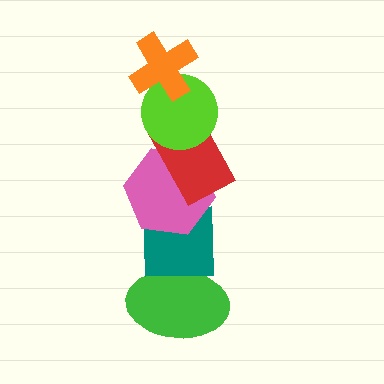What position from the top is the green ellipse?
The green ellipse is 6th from the top.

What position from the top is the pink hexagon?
The pink hexagon is 4th from the top.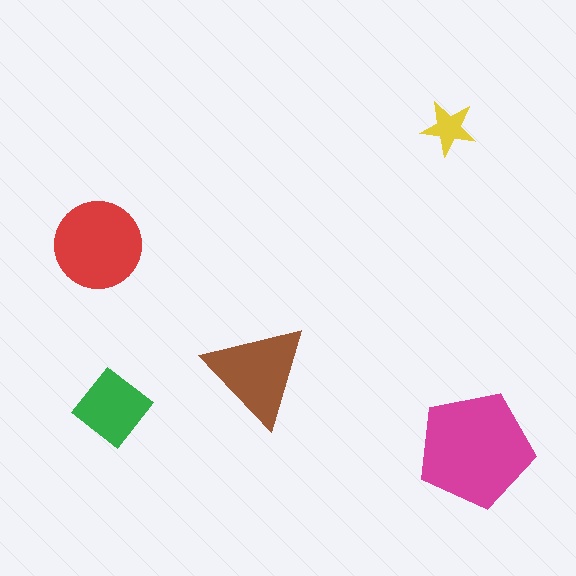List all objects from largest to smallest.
The magenta pentagon, the red circle, the brown triangle, the green diamond, the yellow star.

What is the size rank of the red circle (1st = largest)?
2nd.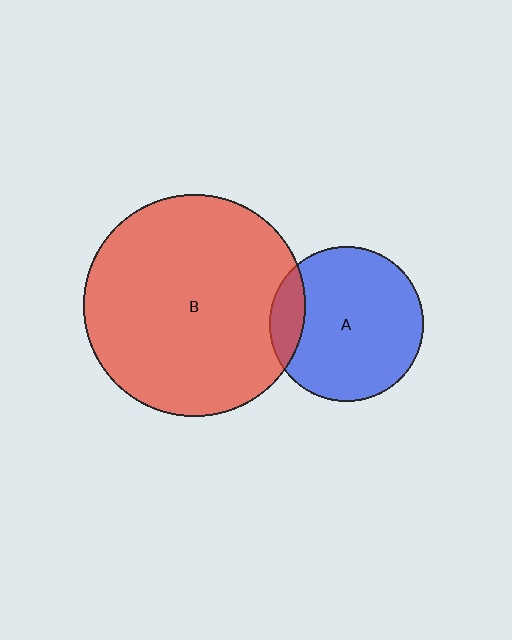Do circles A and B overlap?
Yes.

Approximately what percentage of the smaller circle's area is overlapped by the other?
Approximately 15%.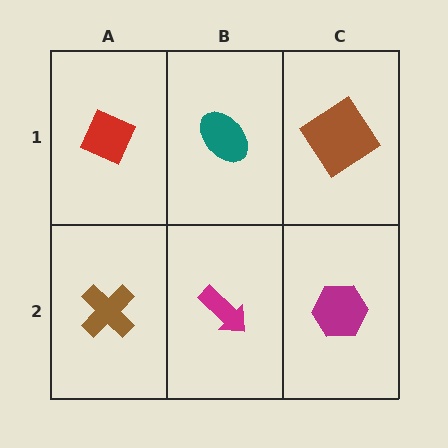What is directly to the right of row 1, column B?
A brown diamond.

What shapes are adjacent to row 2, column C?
A brown diamond (row 1, column C), a magenta arrow (row 2, column B).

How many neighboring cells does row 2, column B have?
3.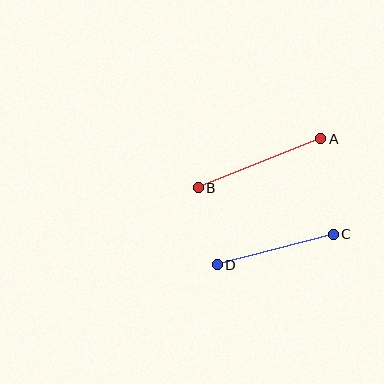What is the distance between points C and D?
The distance is approximately 120 pixels.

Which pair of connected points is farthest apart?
Points A and B are farthest apart.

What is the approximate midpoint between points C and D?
The midpoint is at approximately (275, 249) pixels.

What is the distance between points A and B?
The distance is approximately 132 pixels.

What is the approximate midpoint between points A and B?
The midpoint is at approximately (259, 163) pixels.